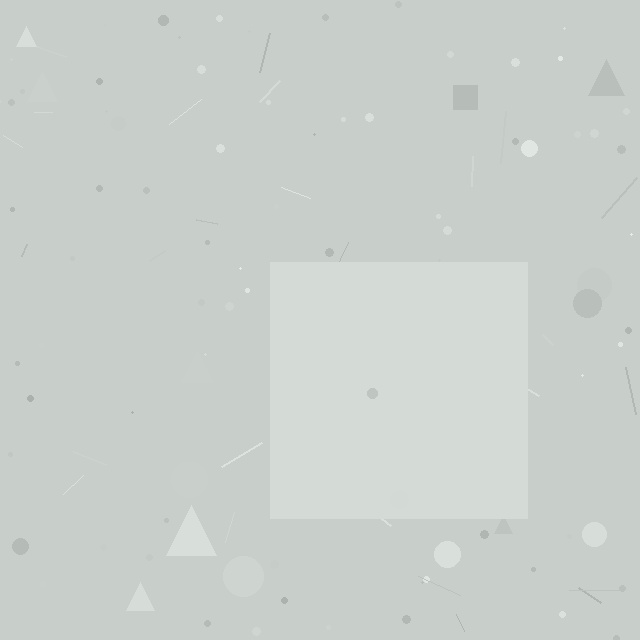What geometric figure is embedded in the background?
A square is embedded in the background.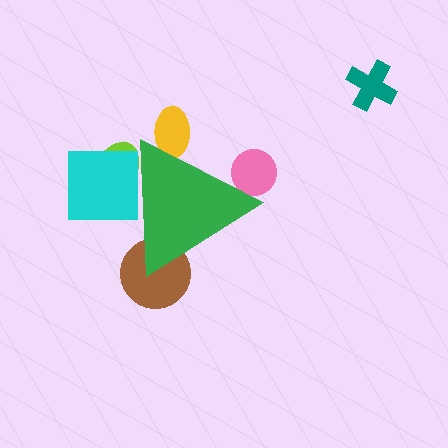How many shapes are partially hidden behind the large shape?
5 shapes are partially hidden.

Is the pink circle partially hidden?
Yes, the pink circle is partially hidden behind the green triangle.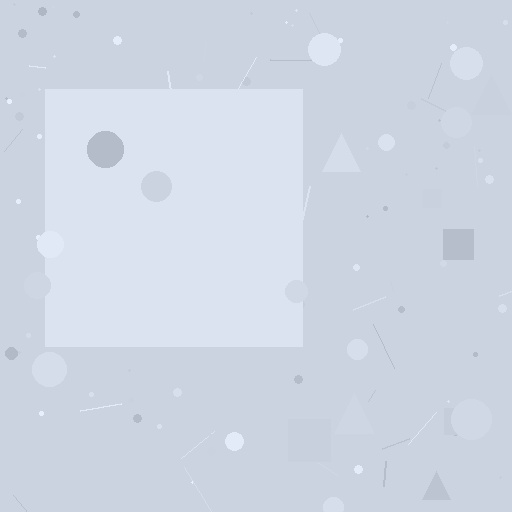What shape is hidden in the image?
A square is hidden in the image.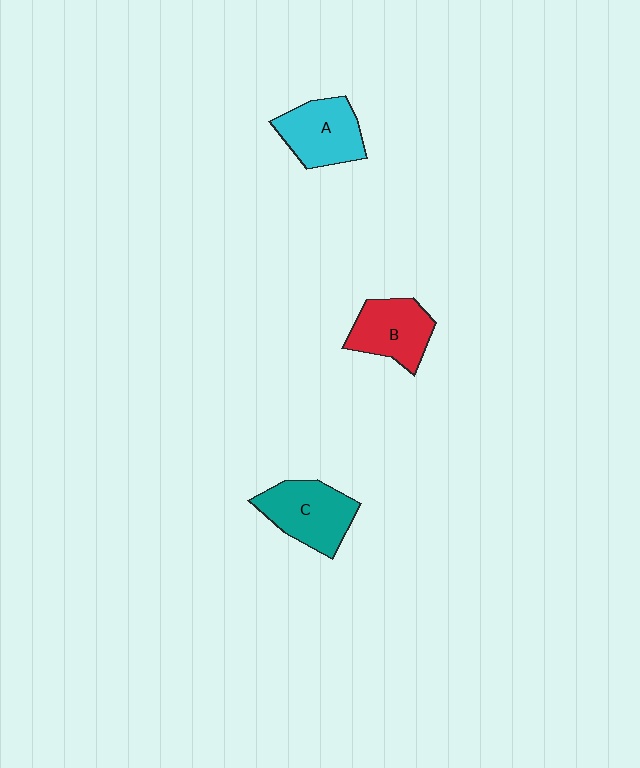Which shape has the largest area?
Shape C (teal).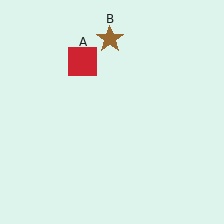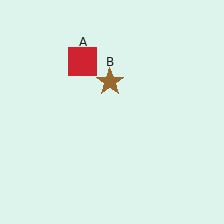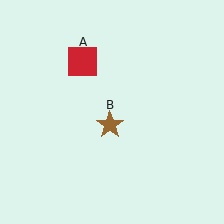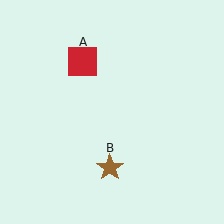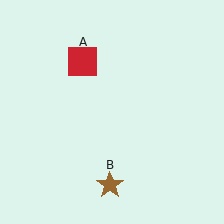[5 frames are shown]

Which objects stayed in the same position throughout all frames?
Red square (object A) remained stationary.